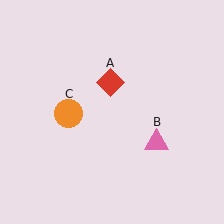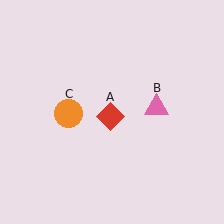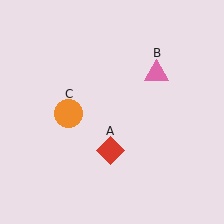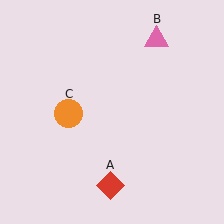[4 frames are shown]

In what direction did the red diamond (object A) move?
The red diamond (object A) moved down.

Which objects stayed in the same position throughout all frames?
Orange circle (object C) remained stationary.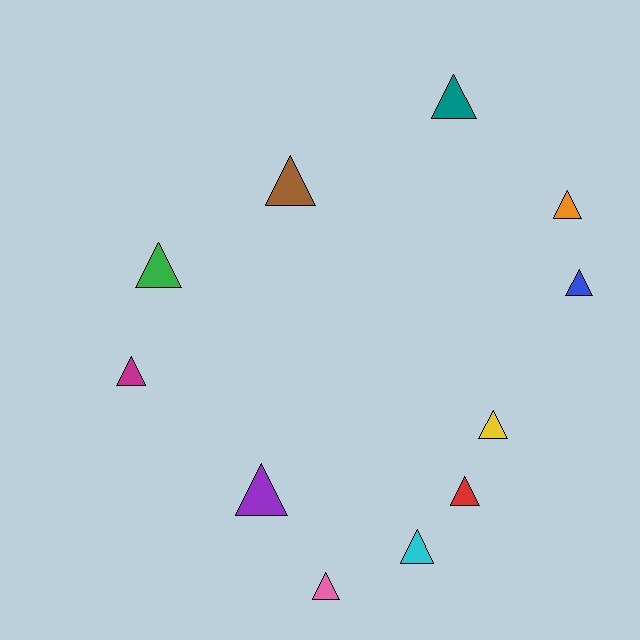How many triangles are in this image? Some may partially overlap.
There are 11 triangles.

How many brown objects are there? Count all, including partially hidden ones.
There is 1 brown object.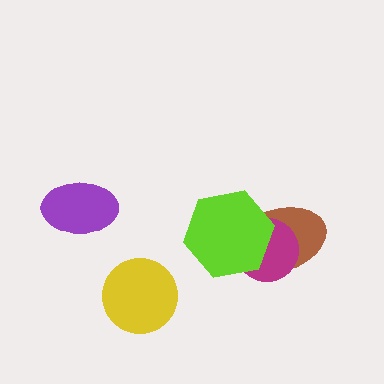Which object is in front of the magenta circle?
The lime hexagon is in front of the magenta circle.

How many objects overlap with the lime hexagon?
2 objects overlap with the lime hexagon.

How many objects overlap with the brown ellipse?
2 objects overlap with the brown ellipse.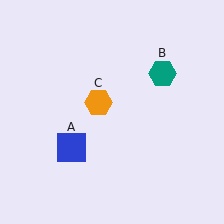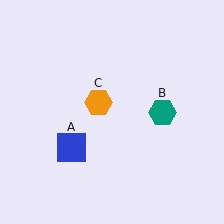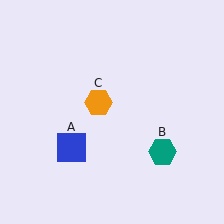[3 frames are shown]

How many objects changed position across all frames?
1 object changed position: teal hexagon (object B).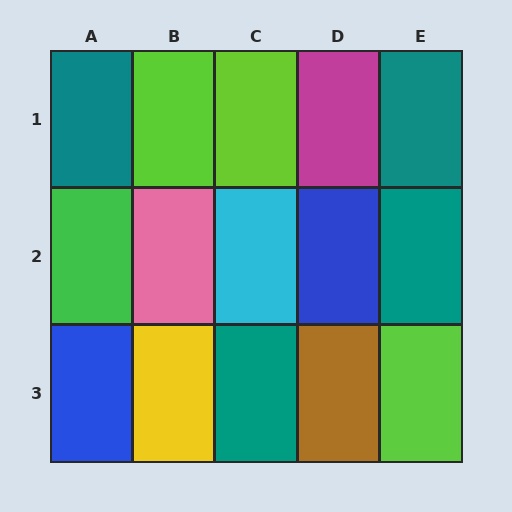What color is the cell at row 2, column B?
Pink.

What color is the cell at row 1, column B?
Lime.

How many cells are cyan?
1 cell is cyan.